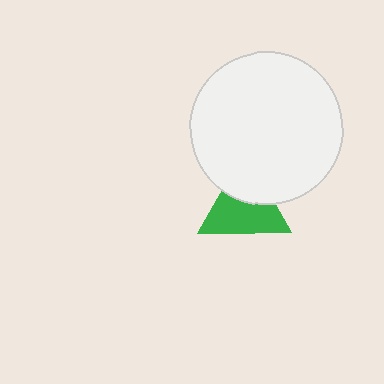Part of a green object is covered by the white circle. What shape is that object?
It is a triangle.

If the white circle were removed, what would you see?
You would see the complete green triangle.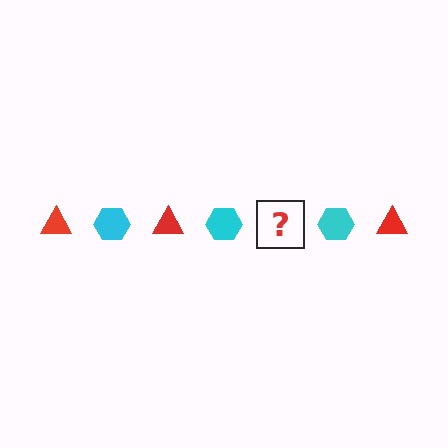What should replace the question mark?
The question mark should be replaced with a red triangle.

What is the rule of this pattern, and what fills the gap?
The rule is that the pattern alternates between red triangle and cyan hexagon. The gap should be filled with a red triangle.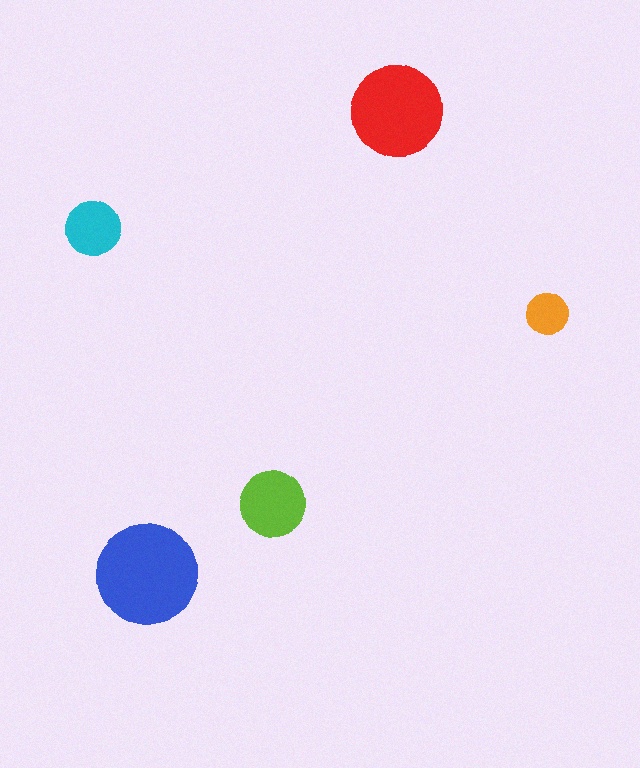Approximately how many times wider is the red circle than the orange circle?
About 2 times wider.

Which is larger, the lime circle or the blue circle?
The blue one.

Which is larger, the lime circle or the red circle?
The red one.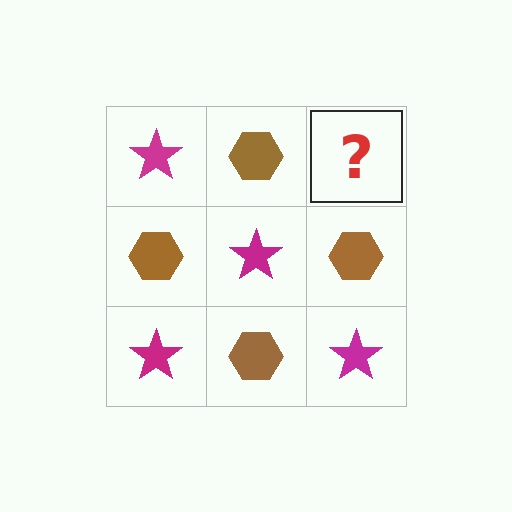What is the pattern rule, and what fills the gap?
The rule is that it alternates magenta star and brown hexagon in a checkerboard pattern. The gap should be filled with a magenta star.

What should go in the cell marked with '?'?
The missing cell should contain a magenta star.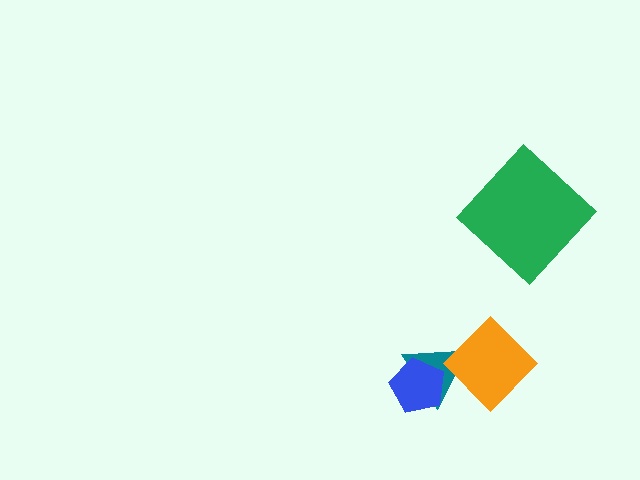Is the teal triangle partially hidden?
Yes, it is partially covered by another shape.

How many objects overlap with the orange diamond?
1 object overlaps with the orange diamond.